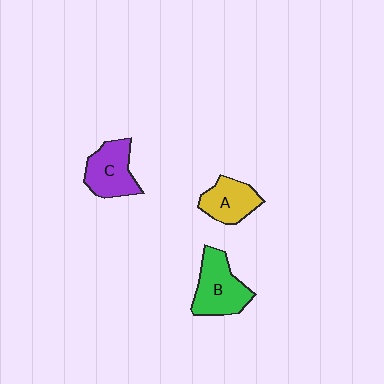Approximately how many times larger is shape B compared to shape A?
Approximately 1.3 times.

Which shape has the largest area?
Shape B (green).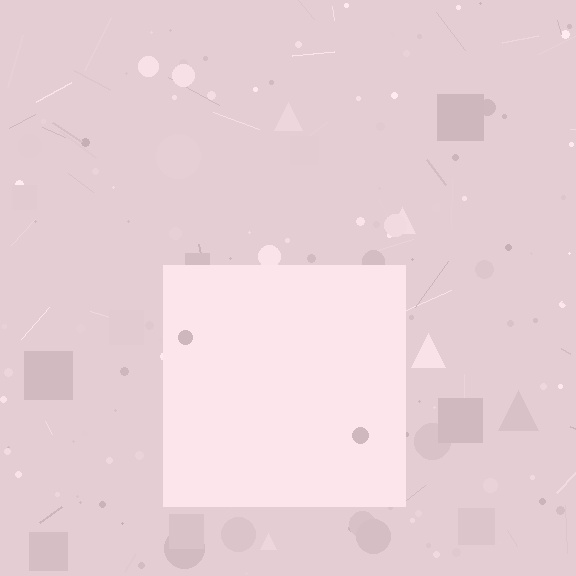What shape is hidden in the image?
A square is hidden in the image.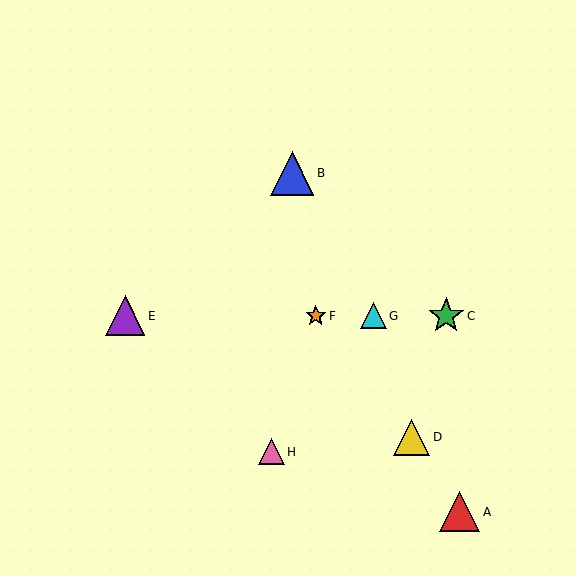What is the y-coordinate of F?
Object F is at y≈316.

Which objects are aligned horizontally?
Objects C, E, F, G are aligned horizontally.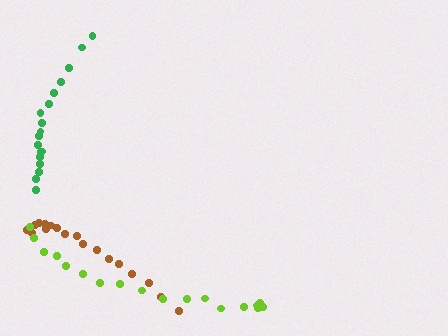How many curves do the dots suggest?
There are 3 distinct paths.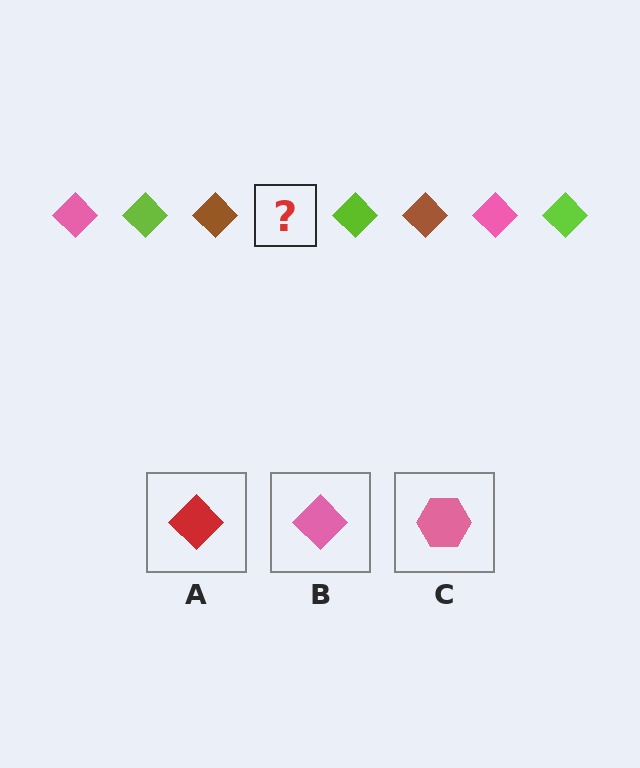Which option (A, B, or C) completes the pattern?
B.